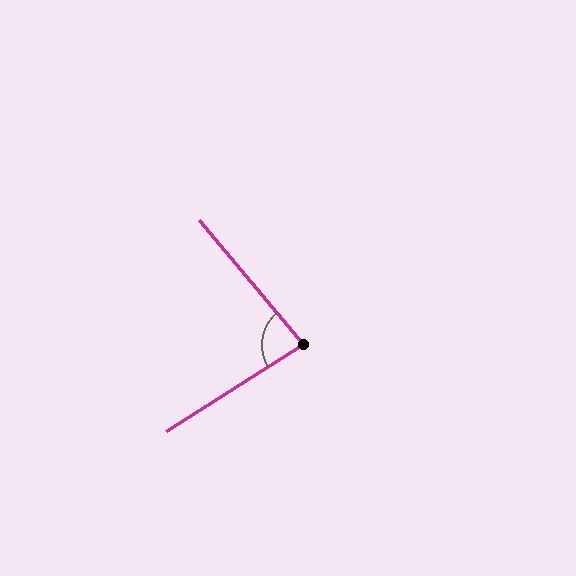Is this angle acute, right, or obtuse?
It is acute.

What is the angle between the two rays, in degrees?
Approximately 82 degrees.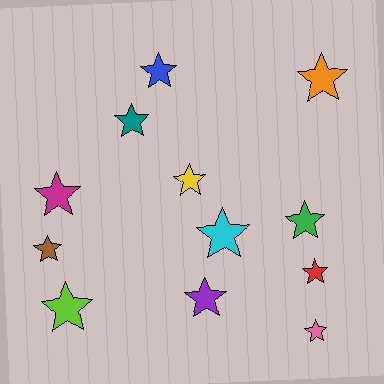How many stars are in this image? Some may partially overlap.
There are 12 stars.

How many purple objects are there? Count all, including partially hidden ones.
There is 1 purple object.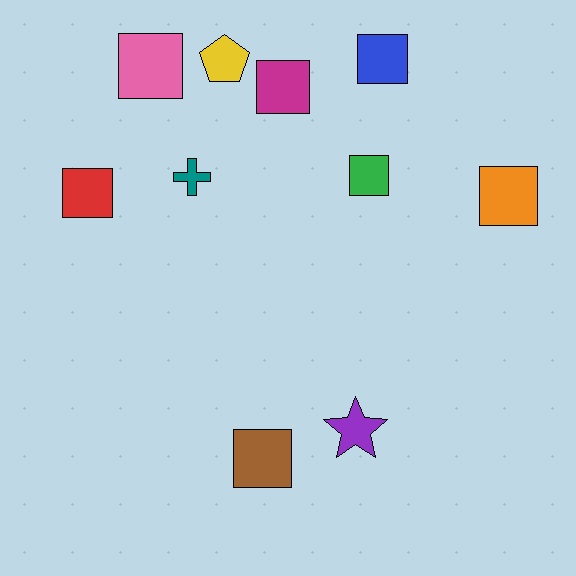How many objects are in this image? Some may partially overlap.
There are 10 objects.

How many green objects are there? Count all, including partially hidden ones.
There is 1 green object.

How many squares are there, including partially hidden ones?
There are 7 squares.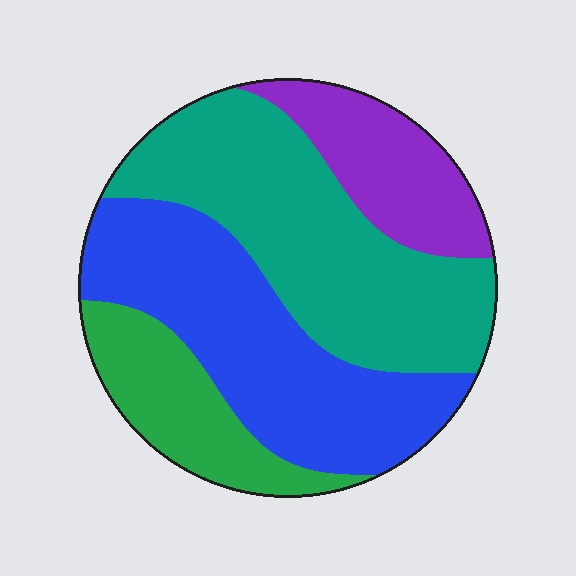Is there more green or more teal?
Teal.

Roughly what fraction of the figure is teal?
Teal covers around 35% of the figure.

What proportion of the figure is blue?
Blue takes up about one third (1/3) of the figure.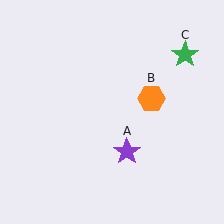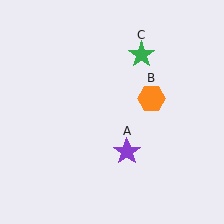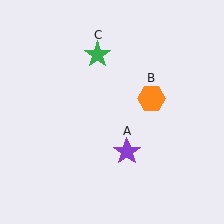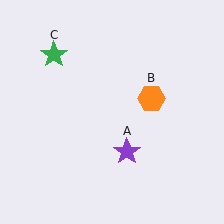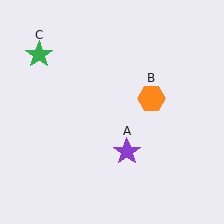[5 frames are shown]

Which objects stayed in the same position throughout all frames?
Purple star (object A) and orange hexagon (object B) remained stationary.